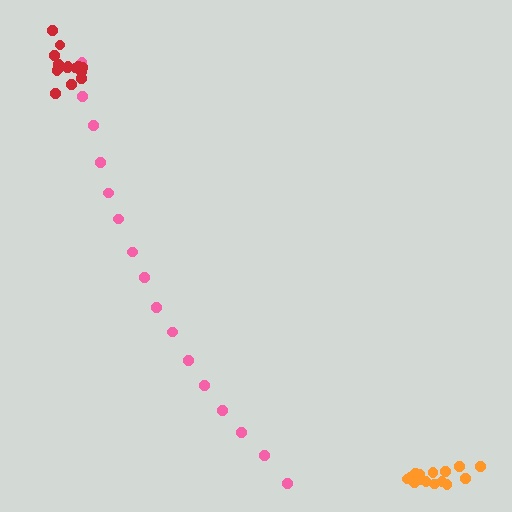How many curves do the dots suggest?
There are 3 distinct paths.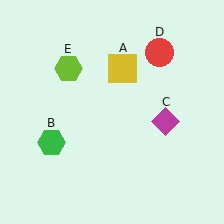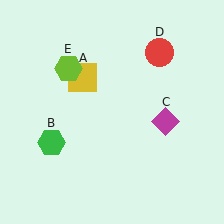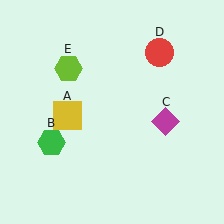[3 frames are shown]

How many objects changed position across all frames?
1 object changed position: yellow square (object A).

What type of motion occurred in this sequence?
The yellow square (object A) rotated counterclockwise around the center of the scene.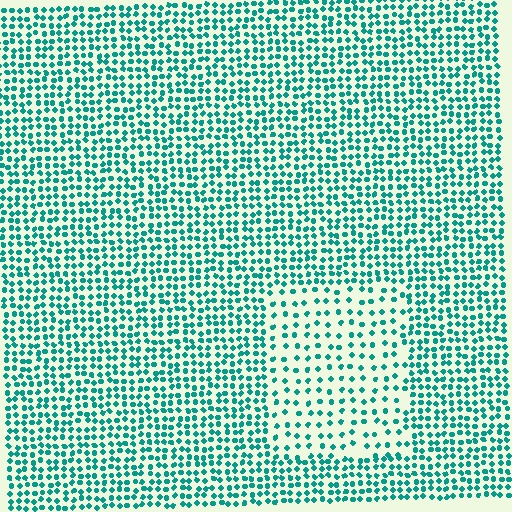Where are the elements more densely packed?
The elements are more densely packed outside the rectangle boundary.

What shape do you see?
I see a rectangle.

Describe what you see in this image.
The image contains small teal elements arranged at two different densities. A rectangle-shaped region is visible where the elements are less densely packed than the surrounding area.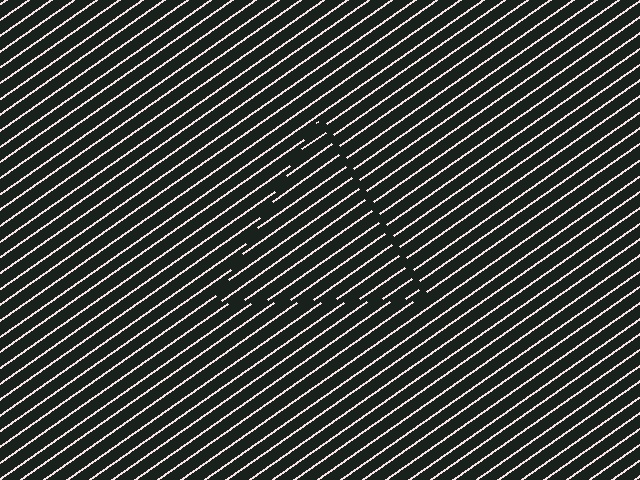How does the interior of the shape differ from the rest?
The interior of the shape contains the same grating, shifted by half a period — the contour is defined by the phase discontinuity where line-ends from the inner and outer gratings abut.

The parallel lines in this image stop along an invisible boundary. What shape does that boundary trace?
An illusory triangle. The interior of the shape contains the same grating, shifted by half a period — the contour is defined by the phase discontinuity where line-ends from the inner and outer gratings abut.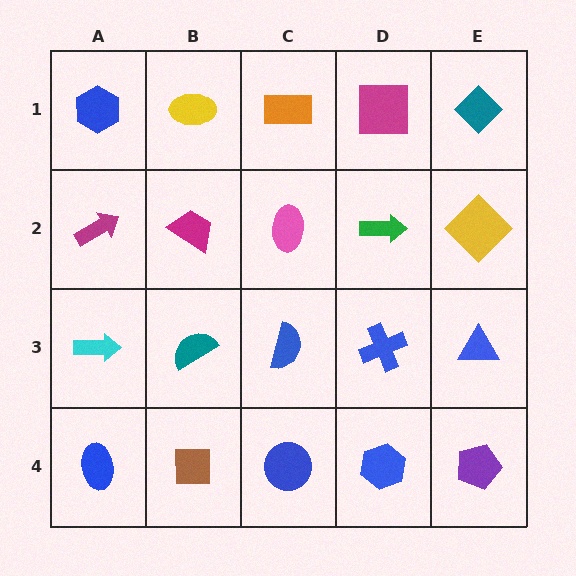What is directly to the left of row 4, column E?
A blue hexagon.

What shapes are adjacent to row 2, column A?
A blue hexagon (row 1, column A), a cyan arrow (row 3, column A), a magenta trapezoid (row 2, column B).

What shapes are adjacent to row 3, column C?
A pink ellipse (row 2, column C), a blue circle (row 4, column C), a teal semicircle (row 3, column B), a blue cross (row 3, column D).